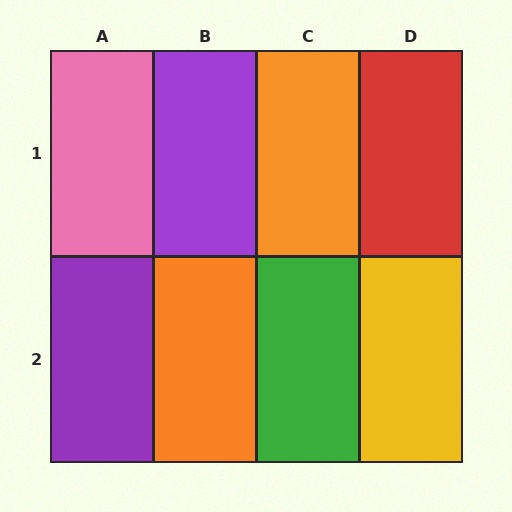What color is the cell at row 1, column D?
Red.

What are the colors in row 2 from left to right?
Purple, orange, green, yellow.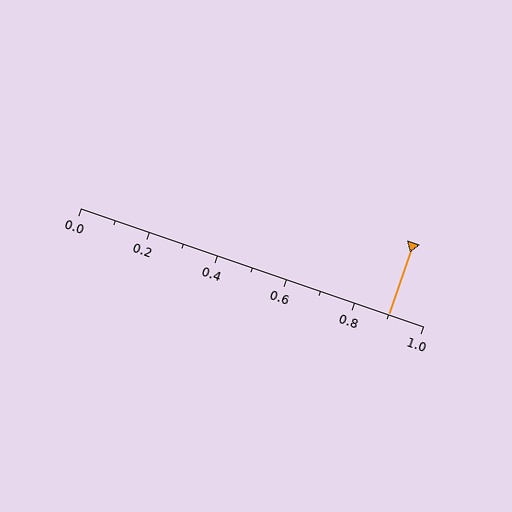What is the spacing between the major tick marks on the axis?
The major ticks are spaced 0.2 apart.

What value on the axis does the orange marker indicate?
The marker indicates approximately 0.9.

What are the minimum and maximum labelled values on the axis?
The axis runs from 0.0 to 1.0.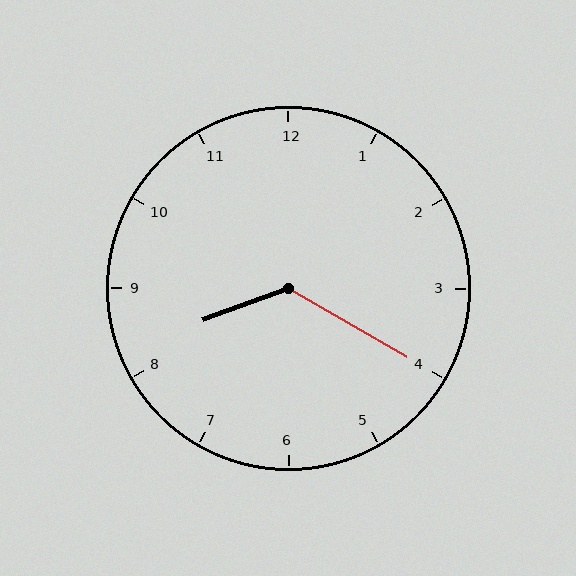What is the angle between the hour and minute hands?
Approximately 130 degrees.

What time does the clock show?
8:20.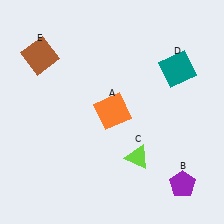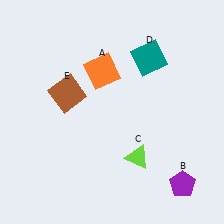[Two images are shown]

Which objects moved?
The objects that moved are: the orange square (A), the teal square (D), the brown square (E).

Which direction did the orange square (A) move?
The orange square (A) moved up.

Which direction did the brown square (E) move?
The brown square (E) moved down.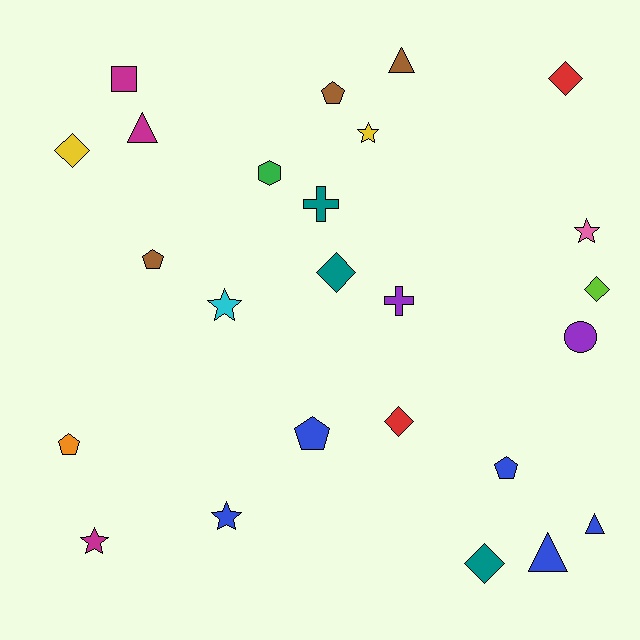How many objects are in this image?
There are 25 objects.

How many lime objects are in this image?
There is 1 lime object.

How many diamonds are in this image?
There are 6 diamonds.